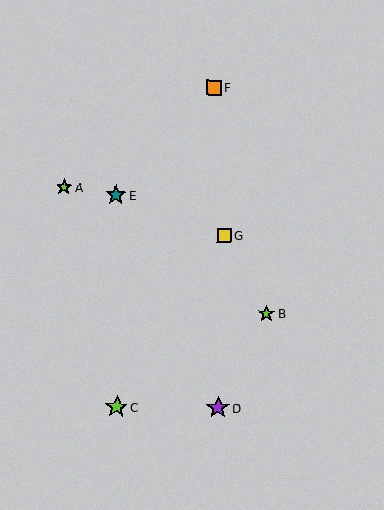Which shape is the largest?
The purple star (labeled D) is the largest.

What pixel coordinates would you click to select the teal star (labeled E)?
Click at (116, 195) to select the teal star E.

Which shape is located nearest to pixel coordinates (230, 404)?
The purple star (labeled D) at (218, 408) is nearest to that location.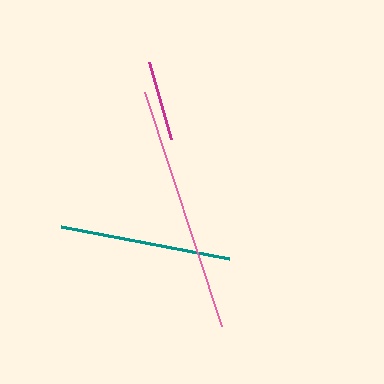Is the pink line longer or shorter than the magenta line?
The pink line is longer than the magenta line.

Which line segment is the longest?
The pink line is the longest at approximately 246 pixels.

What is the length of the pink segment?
The pink segment is approximately 246 pixels long.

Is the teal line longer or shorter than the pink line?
The pink line is longer than the teal line.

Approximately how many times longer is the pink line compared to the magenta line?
The pink line is approximately 3.1 times the length of the magenta line.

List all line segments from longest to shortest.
From longest to shortest: pink, teal, magenta.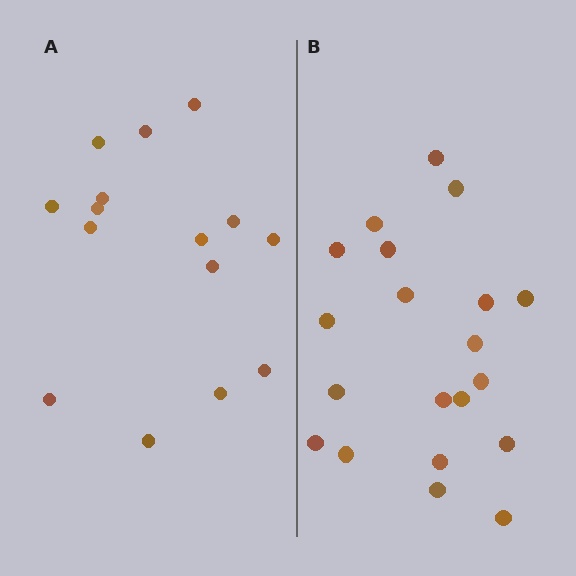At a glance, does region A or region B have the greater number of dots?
Region B (the right region) has more dots.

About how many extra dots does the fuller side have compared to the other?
Region B has about 5 more dots than region A.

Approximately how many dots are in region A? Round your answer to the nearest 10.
About 20 dots. (The exact count is 15, which rounds to 20.)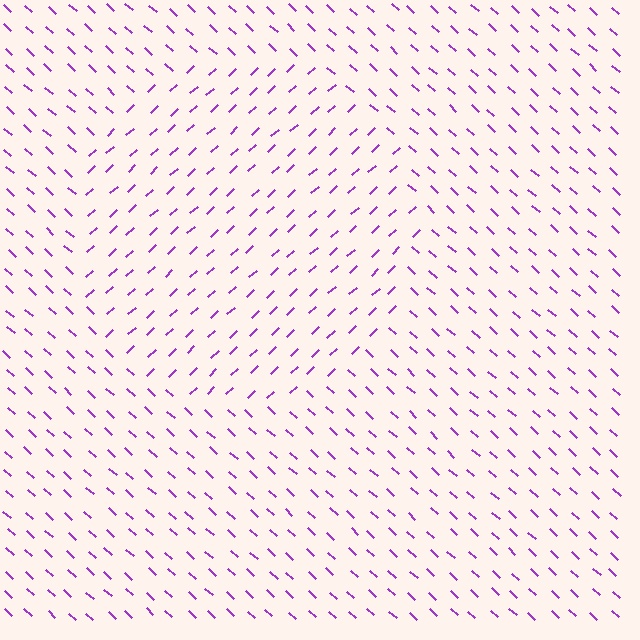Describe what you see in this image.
The image is filled with small purple line segments. A circle region in the image has lines oriented differently from the surrounding lines, creating a visible texture boundary.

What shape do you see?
I see a circle.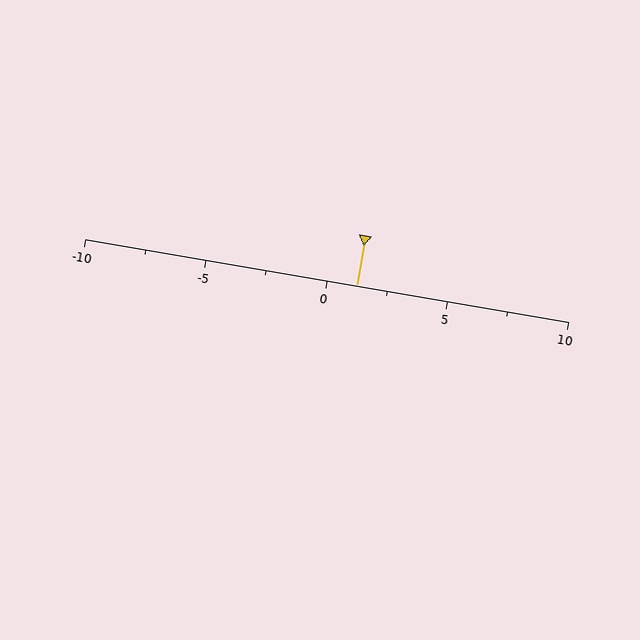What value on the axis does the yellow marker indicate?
The marker indicates approximately 1.2.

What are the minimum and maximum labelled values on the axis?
The axis runs from -10 to 10.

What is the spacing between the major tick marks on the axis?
The major ticks are spaced 5 apart.